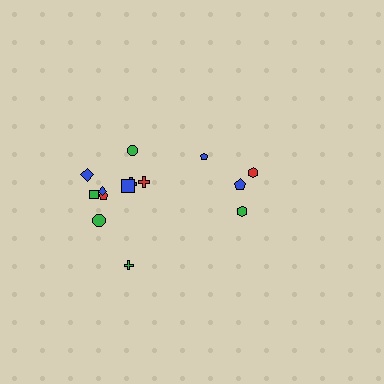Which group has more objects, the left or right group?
The left group.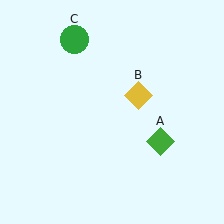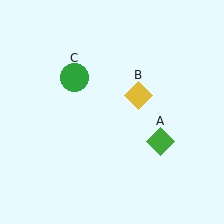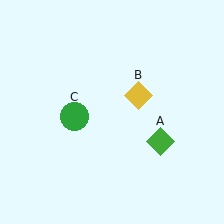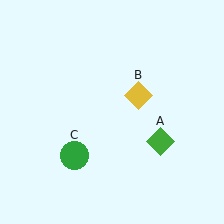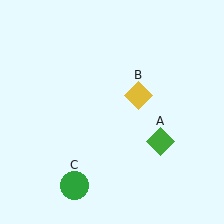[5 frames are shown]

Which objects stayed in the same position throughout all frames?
Green diamond (object A) and yellow diamond (object B) remained stationary.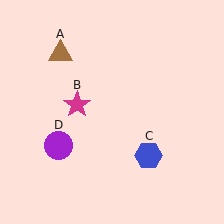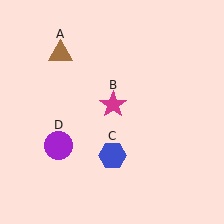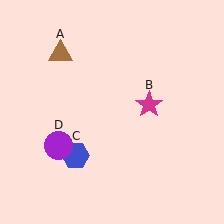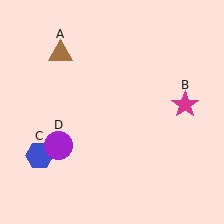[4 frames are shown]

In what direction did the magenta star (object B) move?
The magenta star (object B) moved right.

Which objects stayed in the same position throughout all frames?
Brown triangle (object A) and purple circle (object D) remained stationary.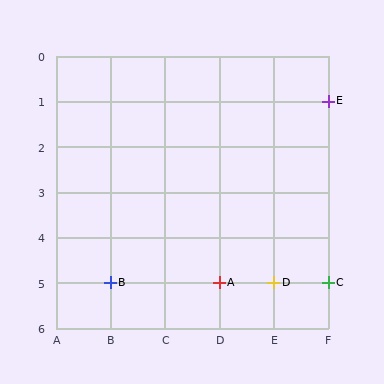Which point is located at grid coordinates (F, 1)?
Point E is at (F, 1).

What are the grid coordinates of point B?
Point B is at grid coordinates (B, 5).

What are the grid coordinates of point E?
Point E is at grid coordinates (F, 1).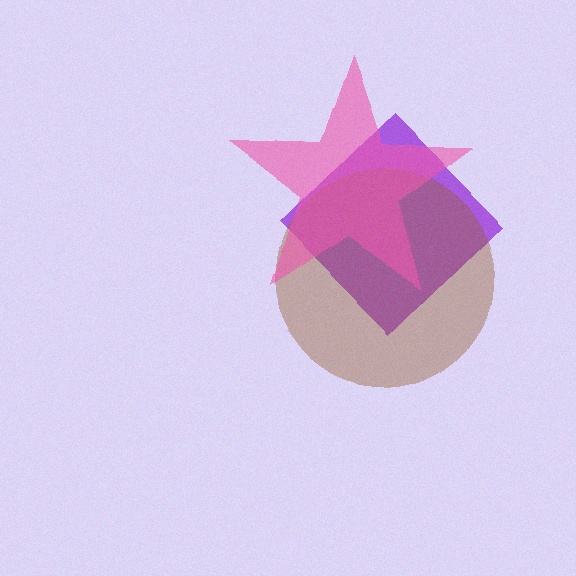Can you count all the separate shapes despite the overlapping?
Yes, there are 3 separate shapes.